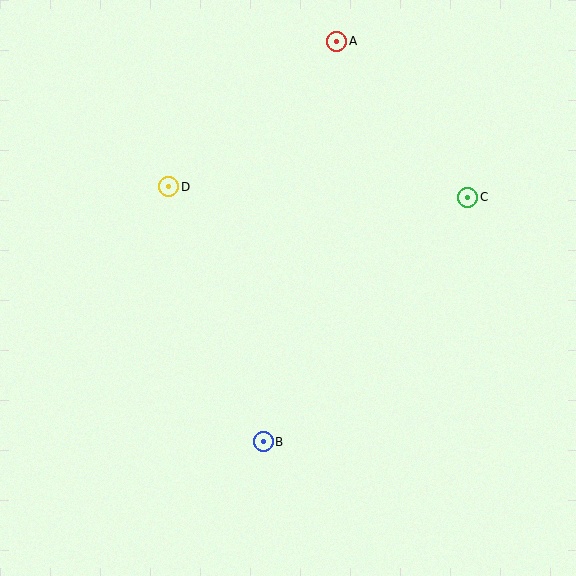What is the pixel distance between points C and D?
The distance between C and D is 299 pixels.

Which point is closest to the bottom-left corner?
Point B is closest to the bottom-left corner.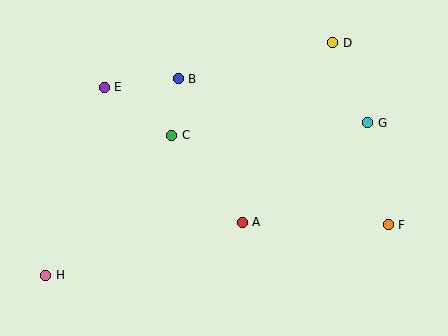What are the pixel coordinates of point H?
Point H is at (46, 275).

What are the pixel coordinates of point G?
Point G is at (368, 123).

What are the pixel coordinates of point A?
Point A is at (242, 222).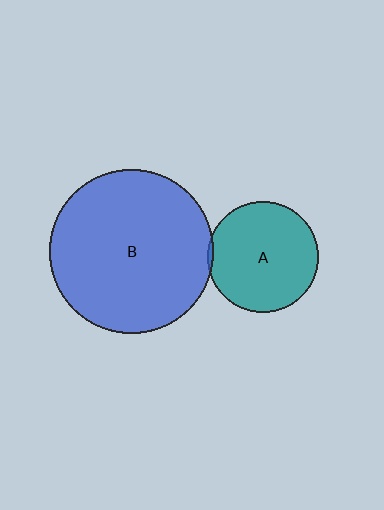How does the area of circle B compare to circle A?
Approximately 2.2 times.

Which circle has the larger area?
Circle B (blue).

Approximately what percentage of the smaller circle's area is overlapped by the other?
Approximately 5%.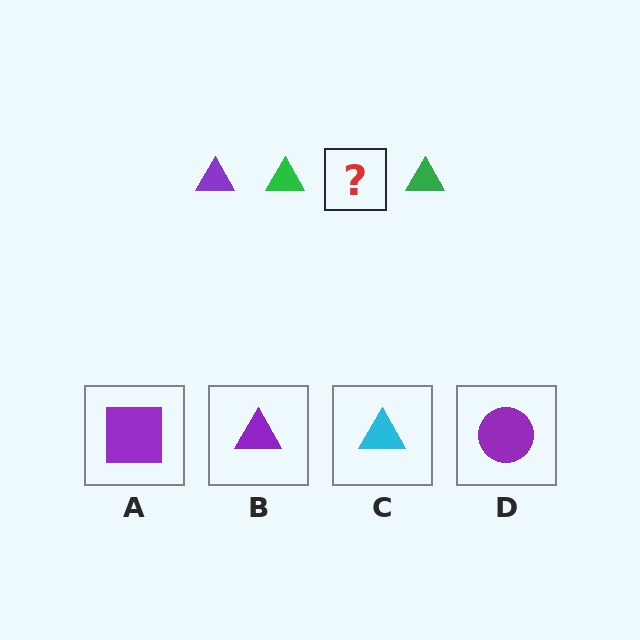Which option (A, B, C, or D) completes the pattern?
B.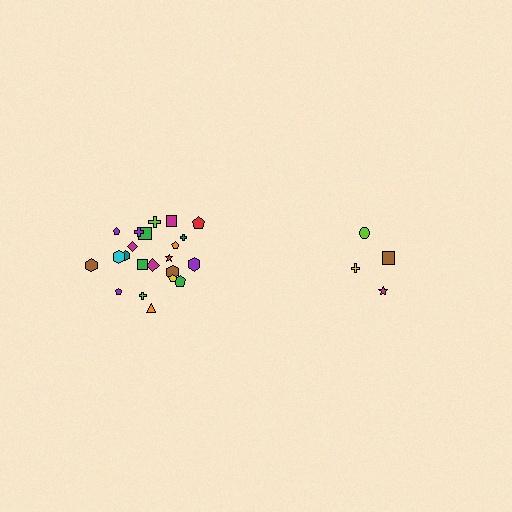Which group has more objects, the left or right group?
The left group.